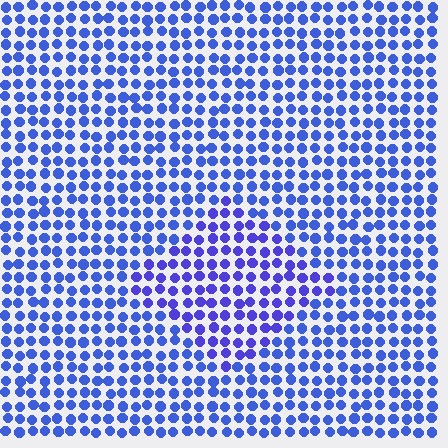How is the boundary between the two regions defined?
The boundary is defined purely by a slight shift in hue (about 19 degrees). Spacing, size, and orientation are identical on both sides.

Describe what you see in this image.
The image is filled with small blue elements in a uniform arrangement. A diamond-shaped region is visible where the elements are tinted to a slightly different hue, forming a subtle color boundary.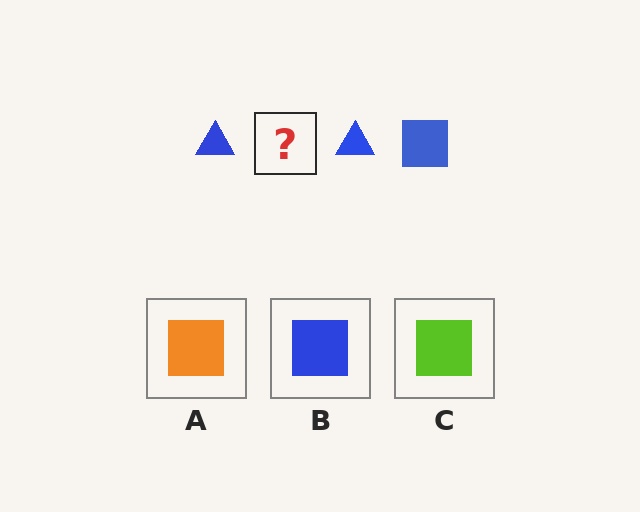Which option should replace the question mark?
Option B.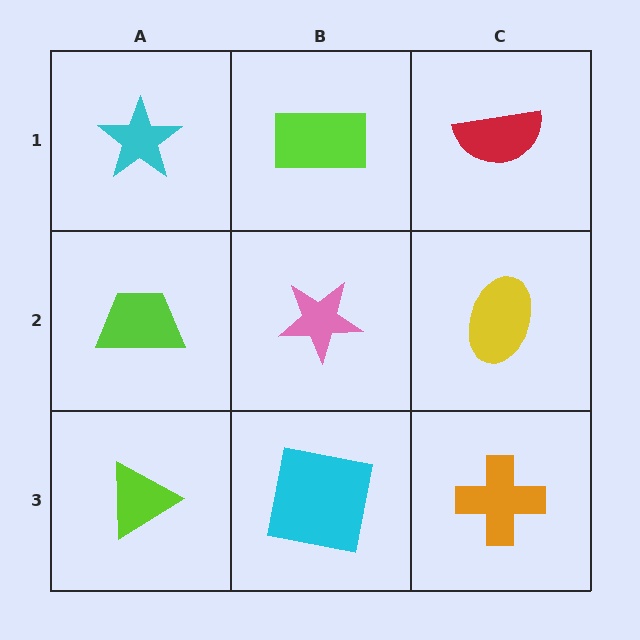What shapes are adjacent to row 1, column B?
A pink star (row 2, column B), a cyan star (row 1, column A), a red semicircle (row 1, column C).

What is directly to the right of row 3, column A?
A cyan square.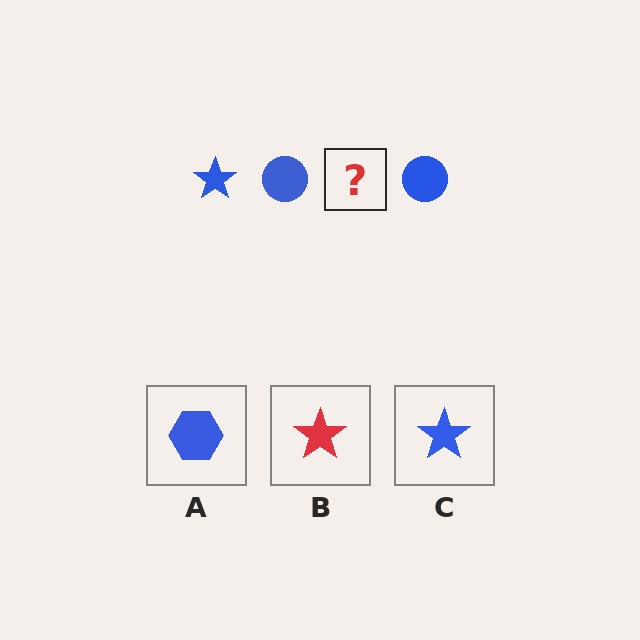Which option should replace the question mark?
Option C.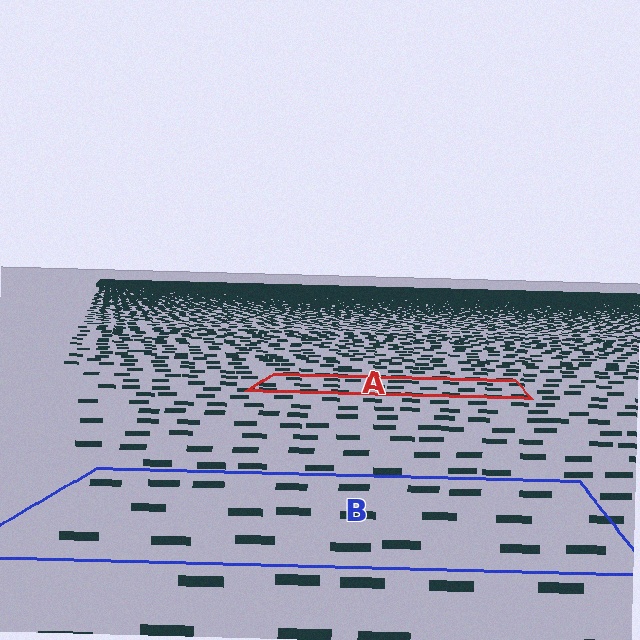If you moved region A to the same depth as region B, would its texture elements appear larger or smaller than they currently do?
They would appear larger. At a closer depth, the same texture elements are projected at a bigger on-screen size.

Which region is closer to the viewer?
Region B is closer. The texture elements there are larger and more spread out.